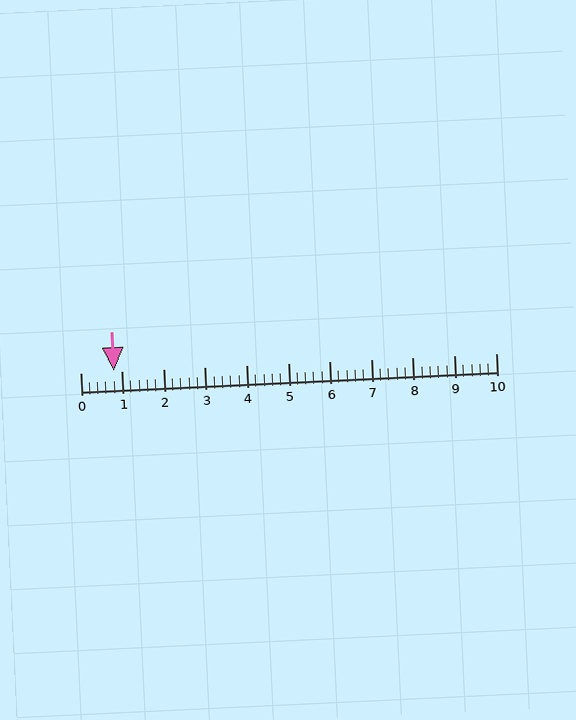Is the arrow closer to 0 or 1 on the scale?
The arrow is closer to 1.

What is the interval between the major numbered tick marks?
The major tick marks are spaced 1 units apart.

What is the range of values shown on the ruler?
The ruler shows values from 0 to 10.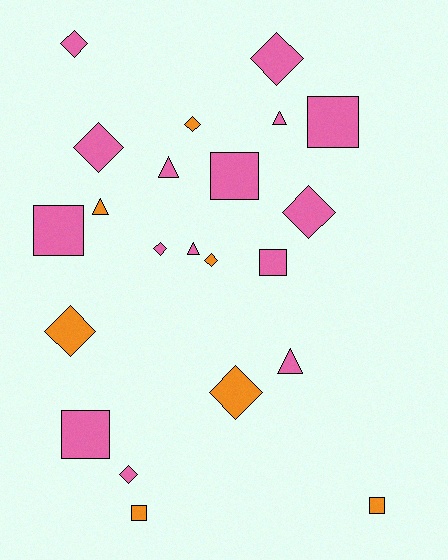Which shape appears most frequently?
Diamond, with 10 objects.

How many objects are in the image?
There are 22 objects.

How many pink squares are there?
There are 5 pink squares.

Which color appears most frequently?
Pink, with 15 objects.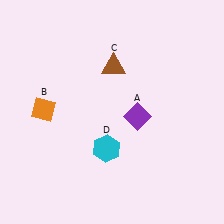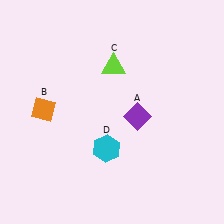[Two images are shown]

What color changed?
The triangle (C) changed from brown in Image 1 to lime in Image 2.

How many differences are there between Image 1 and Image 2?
There is 1 difference between the two images.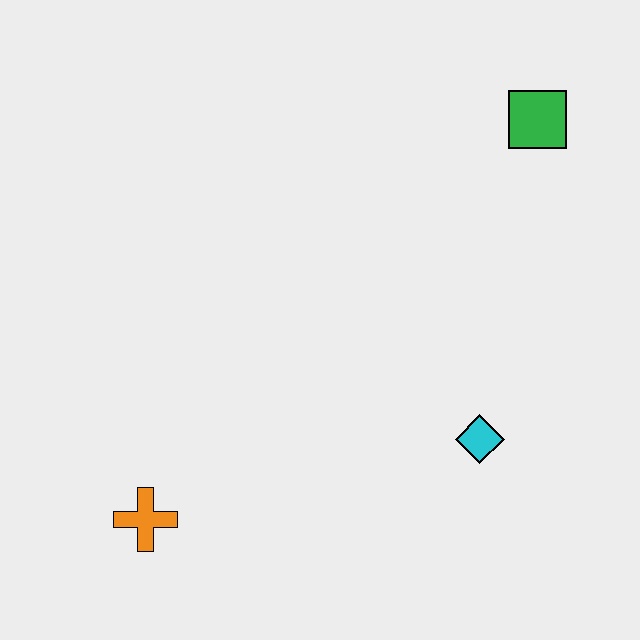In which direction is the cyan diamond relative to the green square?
The cyan diamond is below the green square.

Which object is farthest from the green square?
The orange cross is farthest from the green square.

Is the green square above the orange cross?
Yes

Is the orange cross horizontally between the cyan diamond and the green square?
No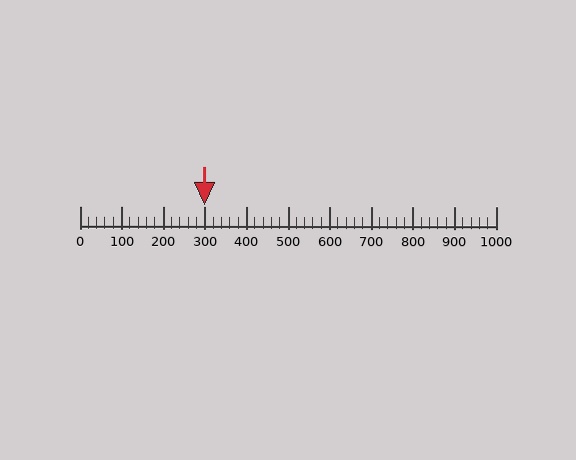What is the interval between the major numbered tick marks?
The major tick marks are spaced 100 units apart.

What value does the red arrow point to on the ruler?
The red arrow points to approximately 299.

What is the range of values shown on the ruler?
The ruler shows values from 0 to 1000.